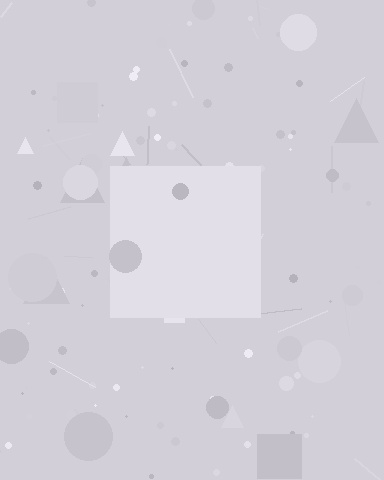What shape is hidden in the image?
A square is hidden in the image.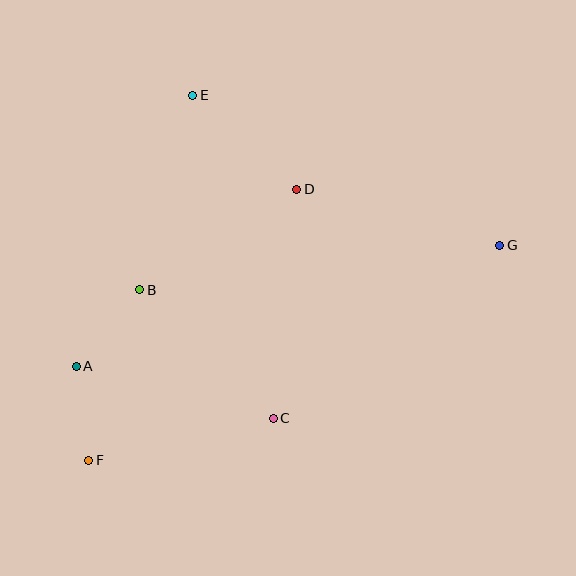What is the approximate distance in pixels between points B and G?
The distance between B and G is approximately 363 pixels.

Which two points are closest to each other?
Points A and F are closest to each other.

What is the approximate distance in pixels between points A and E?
The distance between A and E is approximately 295 pixels.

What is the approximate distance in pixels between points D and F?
The distance between D and F is approximately 342 pixels.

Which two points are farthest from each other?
Points F and G are farthest from each other.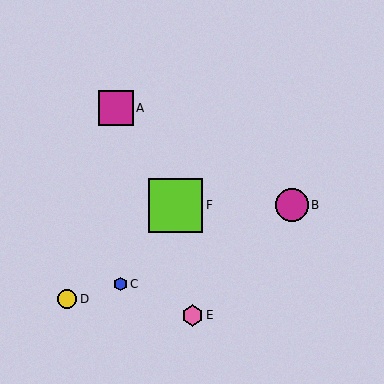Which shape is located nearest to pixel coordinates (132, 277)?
The blue hexagon (labeled C) at (120, 284) is nearest to that location.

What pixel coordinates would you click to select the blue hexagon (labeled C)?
Click at (120, 284) to select the blue hexagon C.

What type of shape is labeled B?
Shape B is a magenta circle.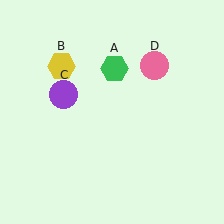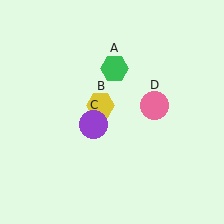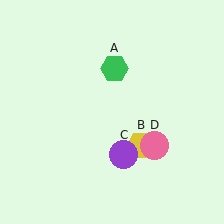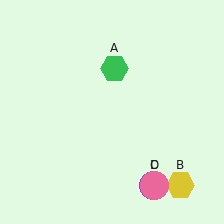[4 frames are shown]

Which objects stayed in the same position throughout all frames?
Green hexagon (object A) remained stationary.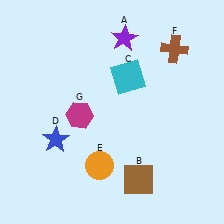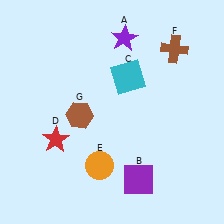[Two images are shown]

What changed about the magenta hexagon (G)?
In Image 1, G is magenta. In Image 2, it changed to brown.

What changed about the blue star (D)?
In Image 1, D is blue. In Image 2, it changed to red.